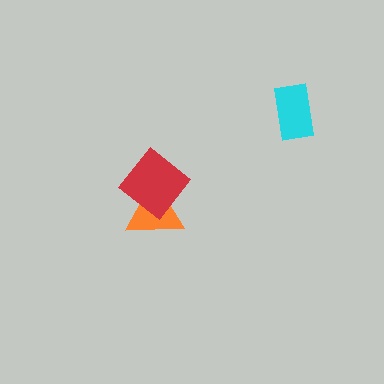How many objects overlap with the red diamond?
1 object overlaps with the red diamond.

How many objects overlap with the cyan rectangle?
0 objects overlap with the cyan rectangle.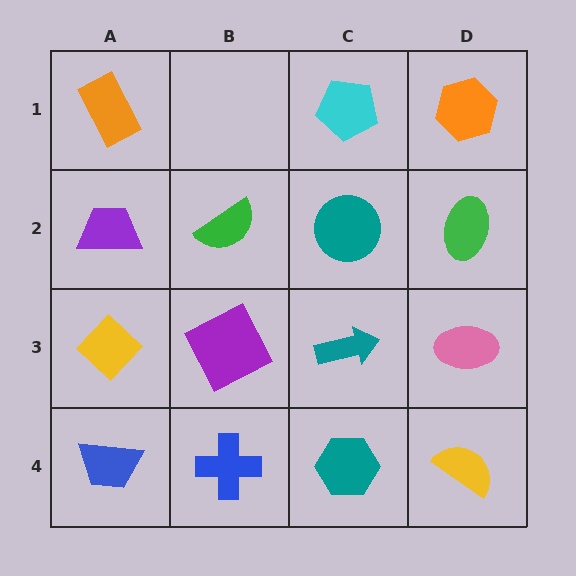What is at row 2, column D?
A green ellipse.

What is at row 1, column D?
An orange hexagon.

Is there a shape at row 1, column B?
No, that cell is empty.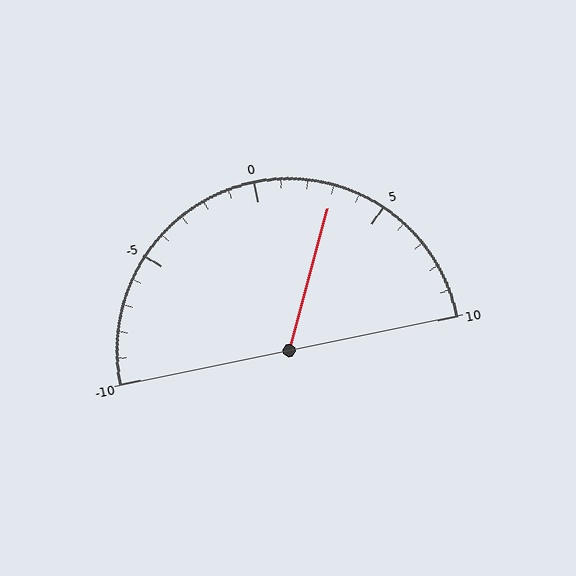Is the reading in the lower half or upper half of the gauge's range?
The reading is in the upper half of the range (-10 to 10).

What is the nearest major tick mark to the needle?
The nearest major tick mark is 5.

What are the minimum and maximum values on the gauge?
The gauge ranges from -10 to 10.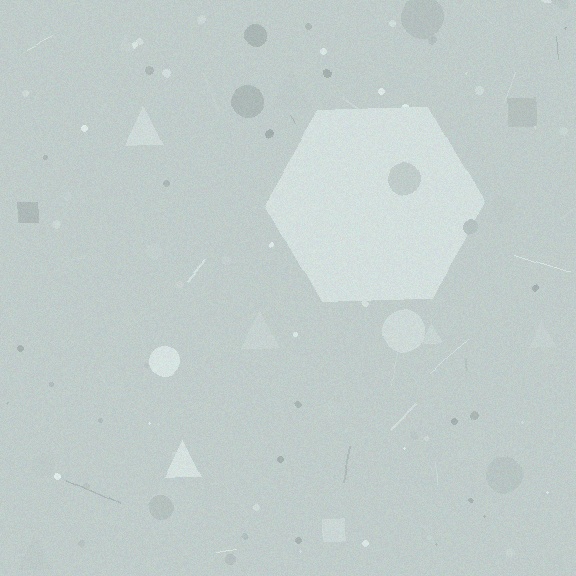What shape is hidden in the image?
A hexagon is hidden in the image.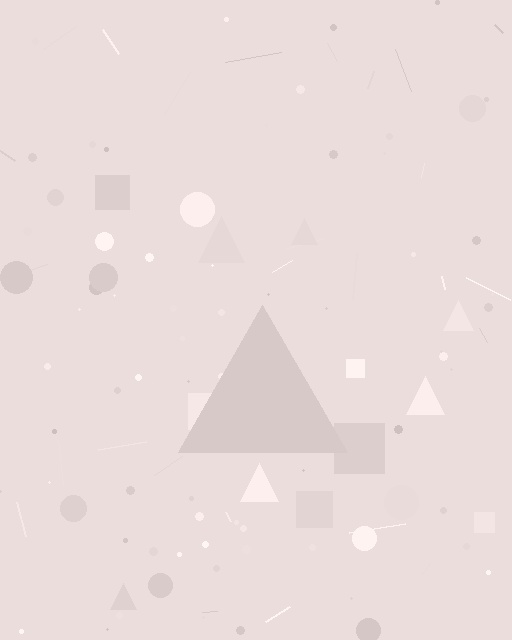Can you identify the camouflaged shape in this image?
The camouflaged shape is a triangle.